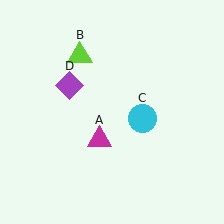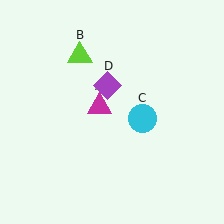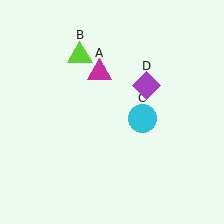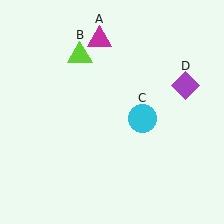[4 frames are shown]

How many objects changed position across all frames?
2 objects changed position: magenta triangle (object A), purple diamond (object D).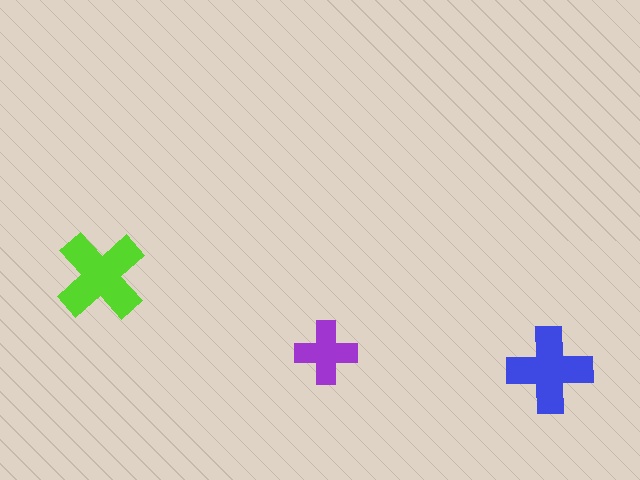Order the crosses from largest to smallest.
the lime one, the blue one, the purple one.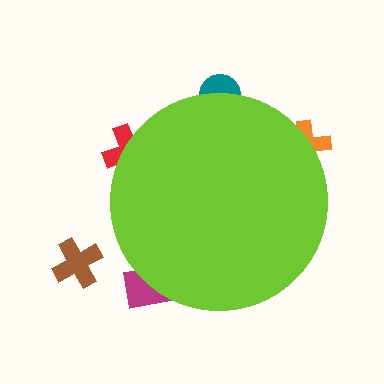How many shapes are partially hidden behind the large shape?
4 shapes are partially hidden.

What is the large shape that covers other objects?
A lime circle.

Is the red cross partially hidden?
Yes, the red cross is partially hidden behind the lime circle.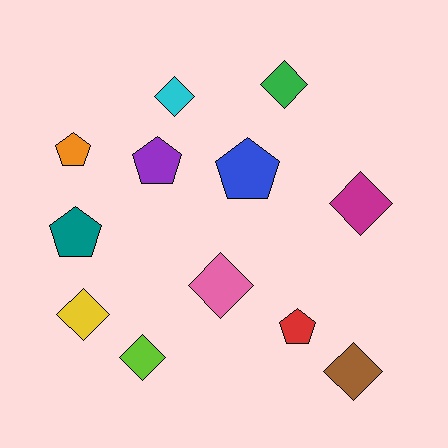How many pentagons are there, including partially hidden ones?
There are 5 pentagons.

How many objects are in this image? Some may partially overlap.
There are 12 objects.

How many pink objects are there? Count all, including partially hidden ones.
There is 1 pink object.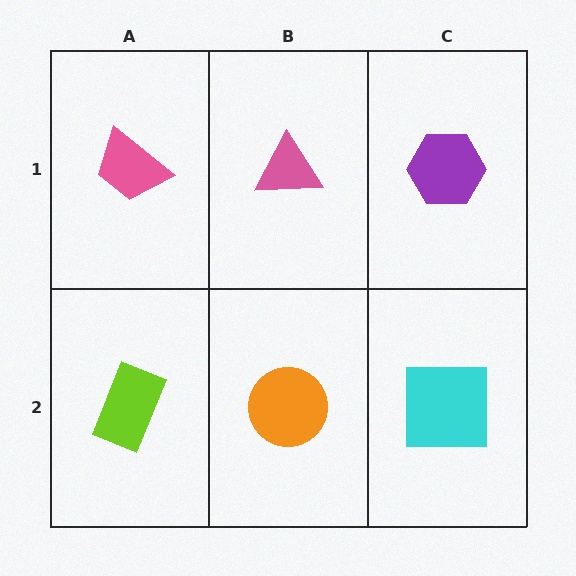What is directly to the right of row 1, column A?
A pink triangle.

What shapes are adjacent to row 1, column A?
A lime rectangle (row 2, column A), a pink triangle (row 1, column B).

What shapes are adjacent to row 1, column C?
A cyan square (row 2, column C), a pink triangle (row 1, column B).